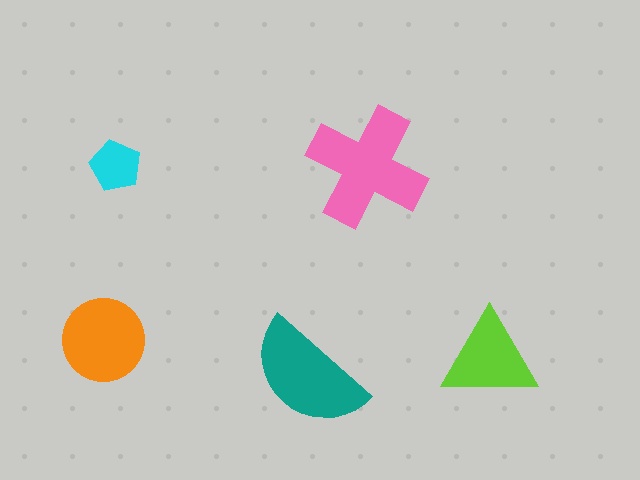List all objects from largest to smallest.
The pink cross, the teal semicircle, the orange circle, the lime triangle, the cyan pentagon.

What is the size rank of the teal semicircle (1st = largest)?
2nd.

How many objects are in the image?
There are 5 objects in the image.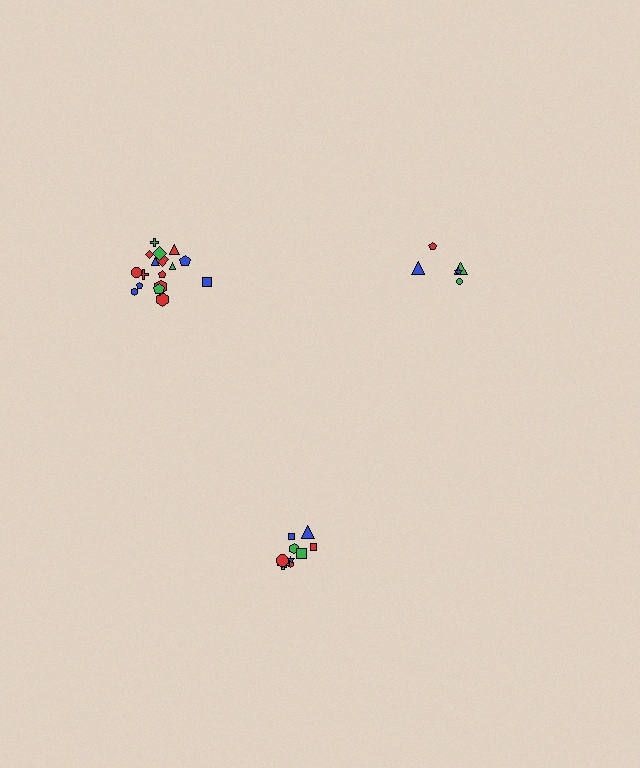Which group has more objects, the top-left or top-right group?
The top-left group.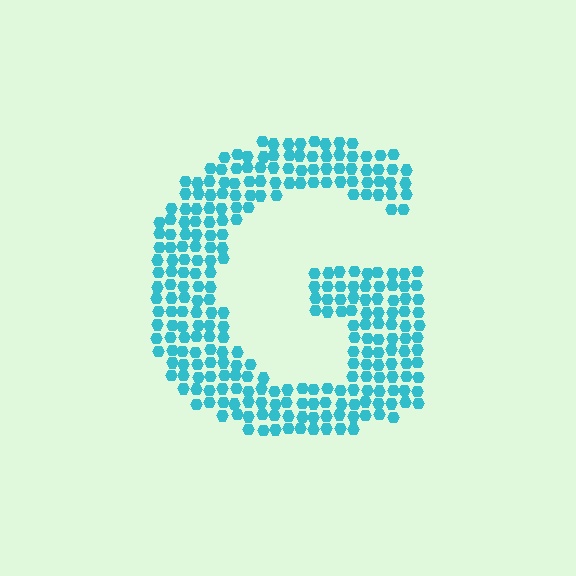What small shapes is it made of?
It is made of small hexagons.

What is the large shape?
The large shape is the letter G.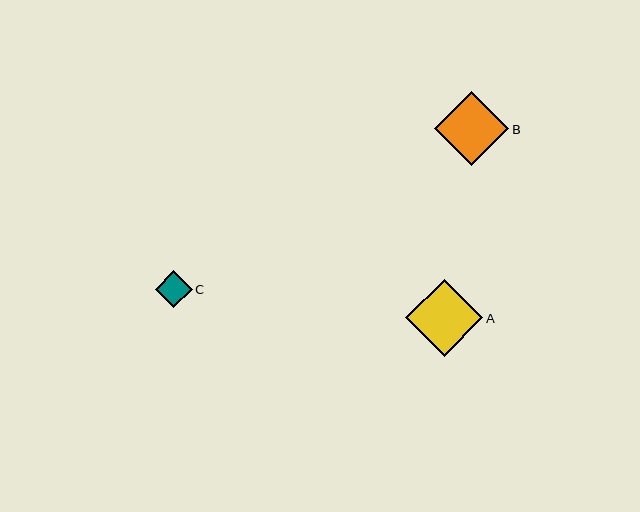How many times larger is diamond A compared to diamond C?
Diamond A is approximately 2.1 times the size of diamond C.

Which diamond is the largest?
Diamond A is the largest with a size of approximately 77 pixels.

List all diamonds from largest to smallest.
From largest to smallest: A, B, C.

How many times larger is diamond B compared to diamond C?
Diamond B is approximately 2.0 times the size of diamond C.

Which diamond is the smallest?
Diamond C is the smallest with a size of approximately 37 pixels.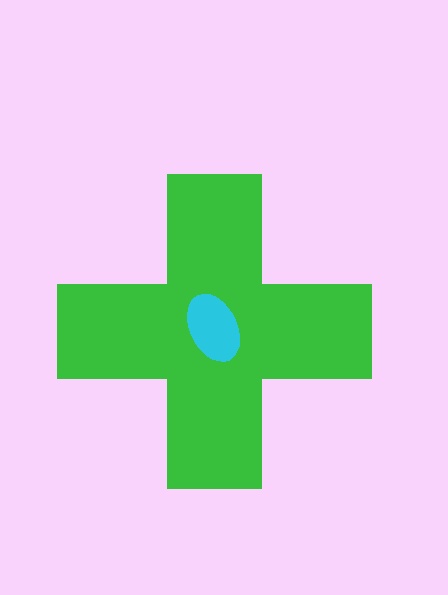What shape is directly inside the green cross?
The cyan ellipse.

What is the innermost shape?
The cyan ellipse.